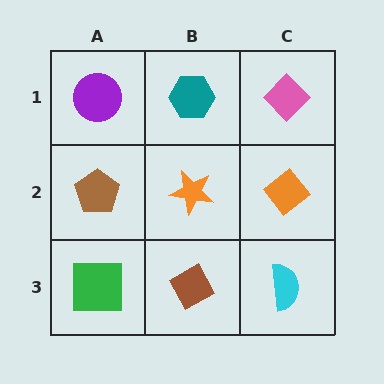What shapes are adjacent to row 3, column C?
An orange diamond (row 2, column C), a brown diamond (row 3, column B).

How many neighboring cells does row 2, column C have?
3.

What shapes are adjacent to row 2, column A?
A purple circle (row 1, column A), a green square (row 3, column A), an orange star (row 2, column B).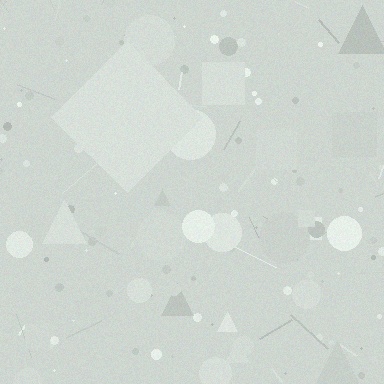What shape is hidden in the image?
A diamond is hidden in the image.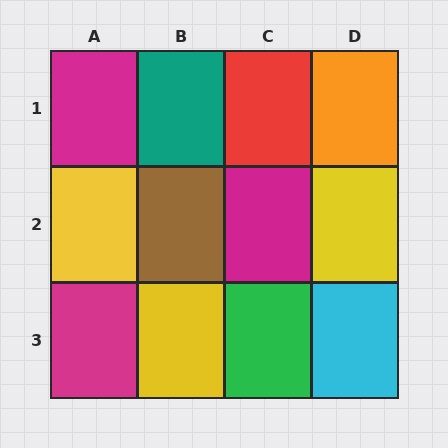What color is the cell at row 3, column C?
Green.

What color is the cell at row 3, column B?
Yellow.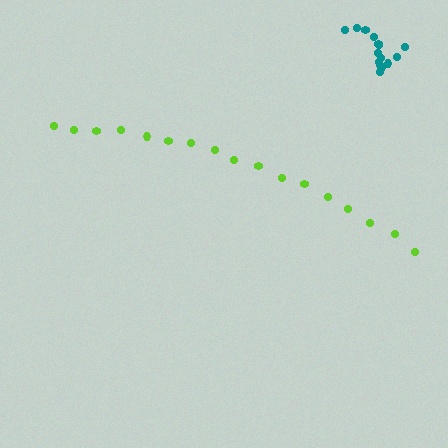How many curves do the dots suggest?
There are 2 distinct paths.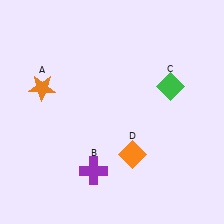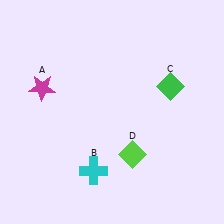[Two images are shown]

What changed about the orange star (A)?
In Image 1, A is orange. In Image 2, it changed to magenta.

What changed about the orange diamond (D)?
In Image 1, D is orange. In Image 2, it changed to lime.